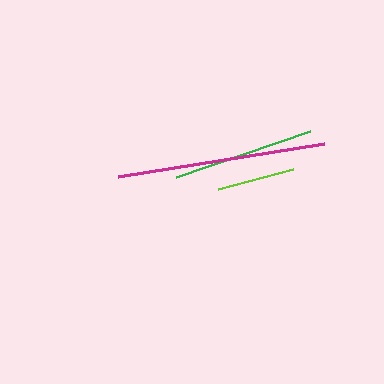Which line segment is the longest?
The magenta line is the longest at approximately 209 pixels.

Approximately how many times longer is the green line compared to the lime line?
The green line is approximately 1.8 times the length of the lime line.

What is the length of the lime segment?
The lime segment is approximately 77 pixels long.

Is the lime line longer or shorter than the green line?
The green line is longer than the lime line.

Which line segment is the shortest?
The lime line is the shortest at approximately 77 pixels.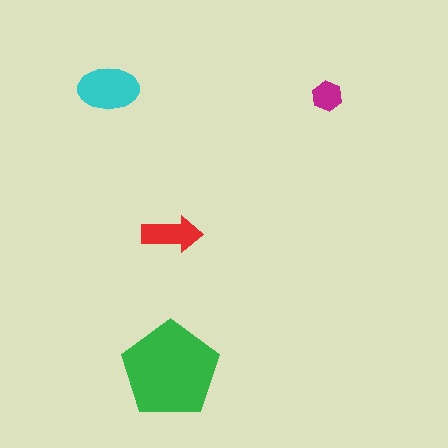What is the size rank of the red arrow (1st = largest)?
3rd.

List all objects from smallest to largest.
The magenta hexagon, the red arrow, the cyan ellipse, the green pentagon.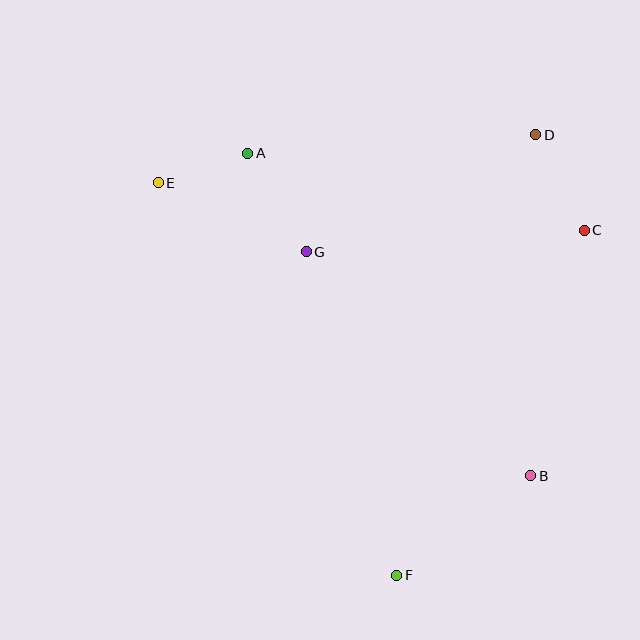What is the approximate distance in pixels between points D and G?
The distance between D and G is approximately 258 pixels.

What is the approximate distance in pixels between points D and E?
The distance between D and E is approximately 381 pixels.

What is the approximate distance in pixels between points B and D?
The distance between B and D is approximately 341 pixels.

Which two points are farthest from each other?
Points B and E are farthest from each other.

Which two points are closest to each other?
Points A and E are closest to each other.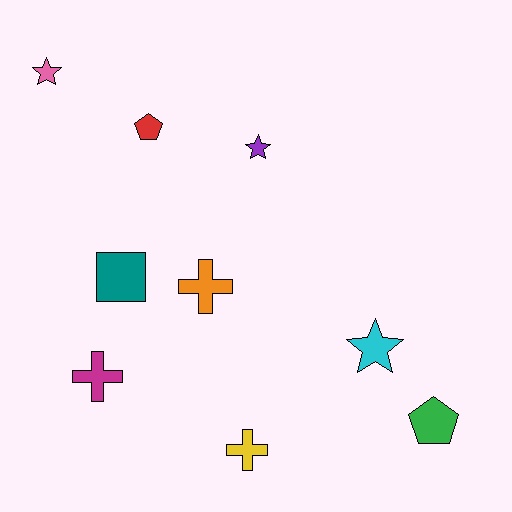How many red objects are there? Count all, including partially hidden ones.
There is 1 red object.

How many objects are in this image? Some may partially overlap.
There are 9 objects.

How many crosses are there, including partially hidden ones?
There are 3 crosses.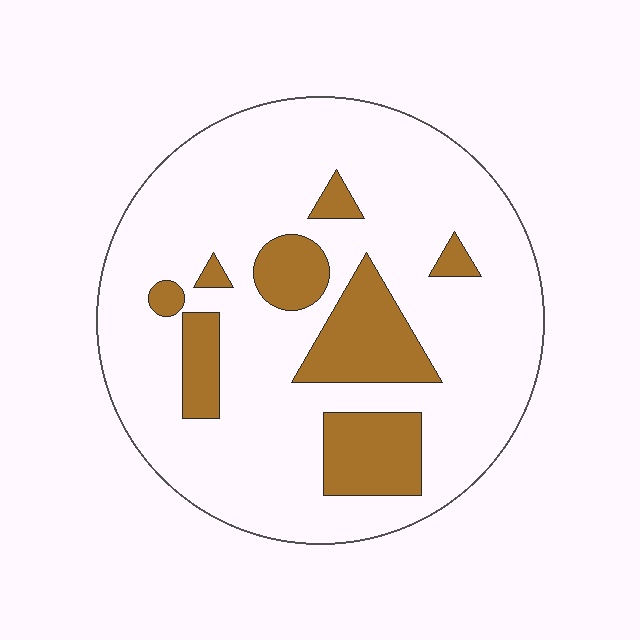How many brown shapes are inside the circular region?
8.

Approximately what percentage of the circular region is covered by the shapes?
Approximately 20%.